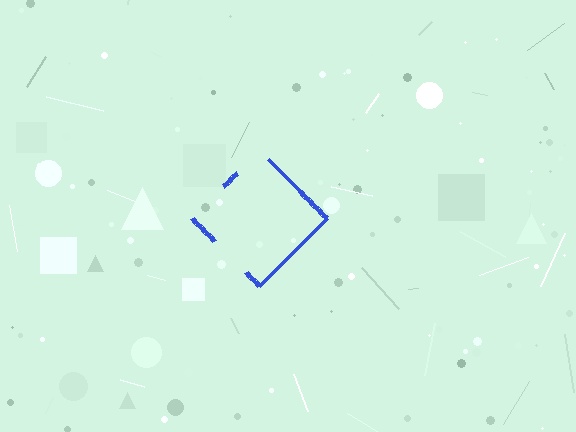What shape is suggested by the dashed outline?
The dashed outline suggests a diamond.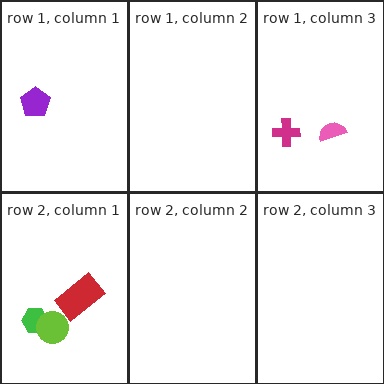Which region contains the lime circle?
The row 2, column 1 region.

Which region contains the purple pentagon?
The row 1, column 1 region.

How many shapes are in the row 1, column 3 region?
2.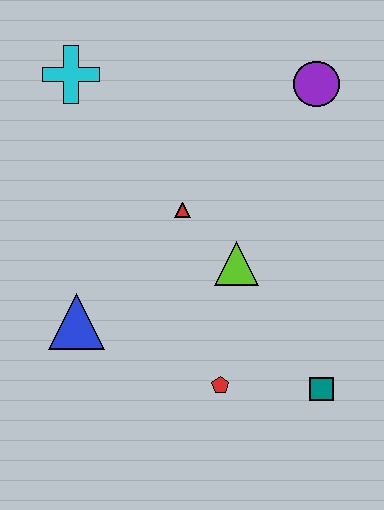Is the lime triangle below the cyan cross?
Yes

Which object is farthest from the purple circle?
The blue triangle is farthest from the purple circle.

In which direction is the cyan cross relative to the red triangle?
The cyan cross is above the red triangle.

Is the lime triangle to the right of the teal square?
No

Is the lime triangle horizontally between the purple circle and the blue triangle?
Yes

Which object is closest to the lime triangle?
The red triangle is closest to the lime triangle.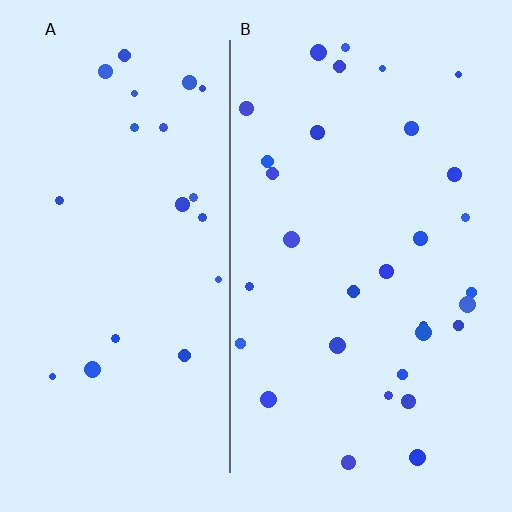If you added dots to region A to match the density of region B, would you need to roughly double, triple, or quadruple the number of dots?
Approximately double.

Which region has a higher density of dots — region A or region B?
B (the right).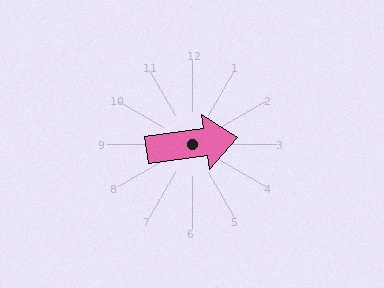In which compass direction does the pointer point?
East.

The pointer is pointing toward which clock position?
Roughly 3 o'clock.